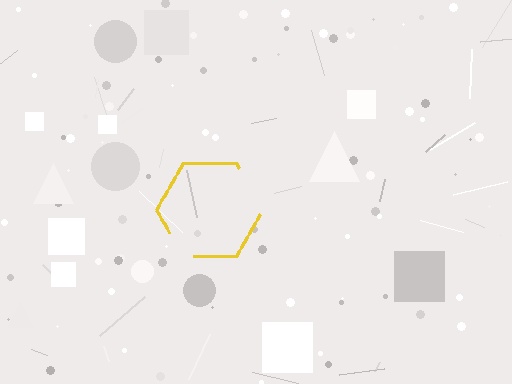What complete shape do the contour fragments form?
The contour fragments form a hexagon.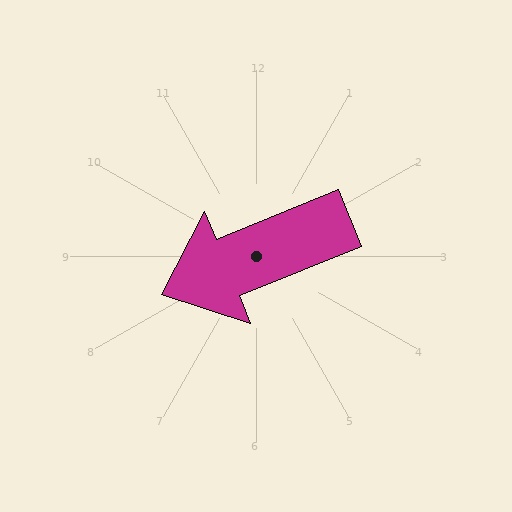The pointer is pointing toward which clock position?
Roughly 8 o'clock.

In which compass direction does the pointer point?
West.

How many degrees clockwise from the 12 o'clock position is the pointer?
Approximately 248 degrees.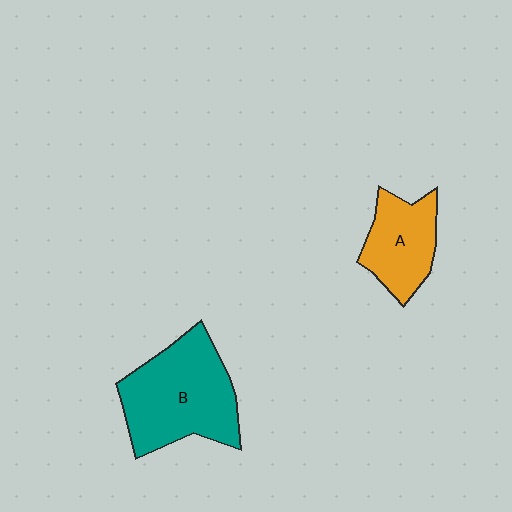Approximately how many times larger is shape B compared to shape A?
Approximately 1.7 times.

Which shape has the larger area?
Shape B (teal).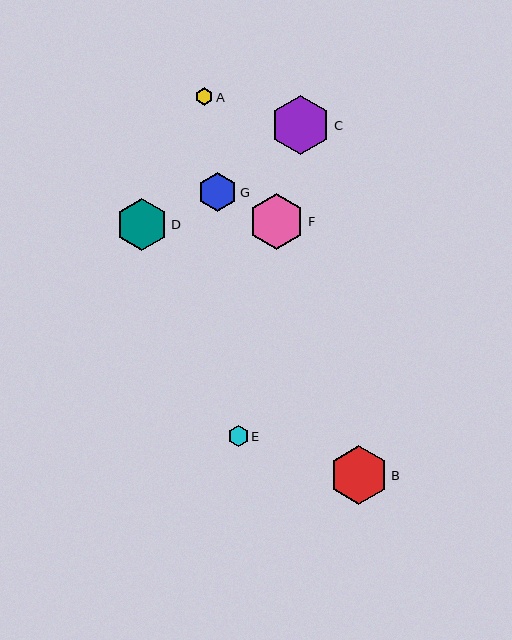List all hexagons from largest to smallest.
From largest to smallest: C, B, F, D, G, E, A.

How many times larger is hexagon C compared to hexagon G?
Hexagon C is approximately 1.5 times the size of hexagon G.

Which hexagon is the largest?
Hexagon C is the largest with a size of approximately 60 pixels.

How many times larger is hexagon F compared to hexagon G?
Hexagon F is approximately 1.5 times the size of hexagon G.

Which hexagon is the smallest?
Hexagon A is the smallest with a size of approximately 17 pixels.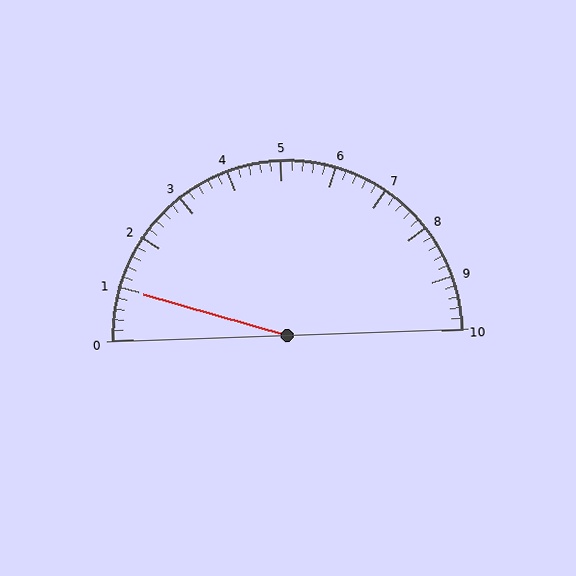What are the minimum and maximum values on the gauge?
The gauge ranges from 0 to 10.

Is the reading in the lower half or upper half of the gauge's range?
The reading is in the lower half of the range (0 to 10).